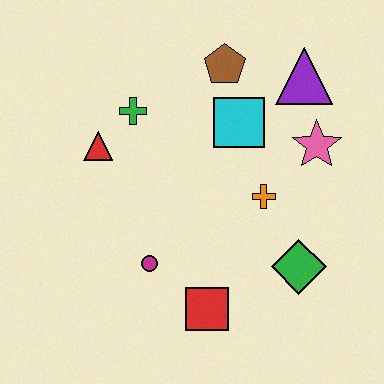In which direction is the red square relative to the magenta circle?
The red square is to the right of the magenta circle.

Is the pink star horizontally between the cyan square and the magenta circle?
No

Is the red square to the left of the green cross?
No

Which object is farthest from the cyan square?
The red square is farthest from the cyan square.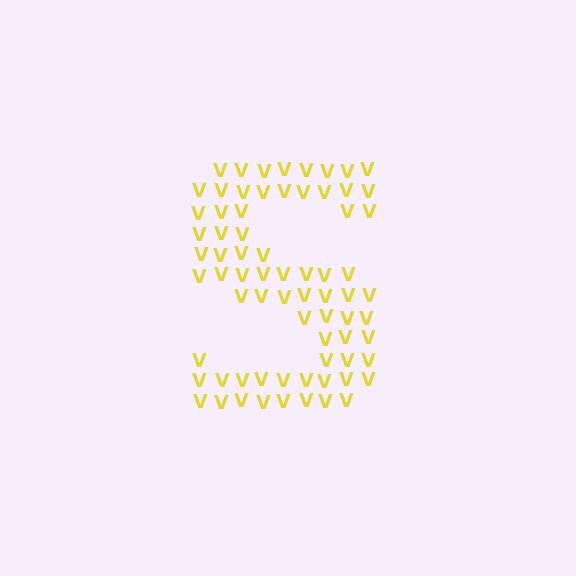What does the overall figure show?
The overall figure shows the letter S.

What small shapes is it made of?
It is made of small letter V's.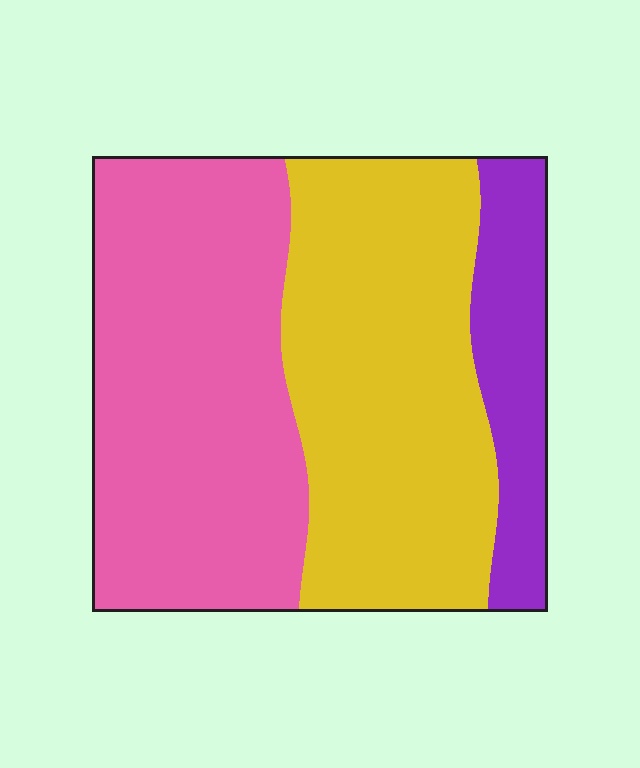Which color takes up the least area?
Purple, at roughly 15%.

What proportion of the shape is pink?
Pink covers about 45% of the shape.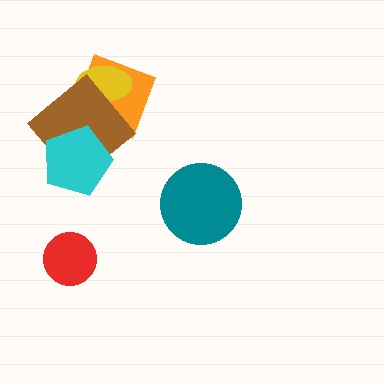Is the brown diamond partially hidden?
Yes, it is partially covered by another shape.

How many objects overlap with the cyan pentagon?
2 objects overlap with the cyan pentagon.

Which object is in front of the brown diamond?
The cyan pentagon is in front of the brown diamond.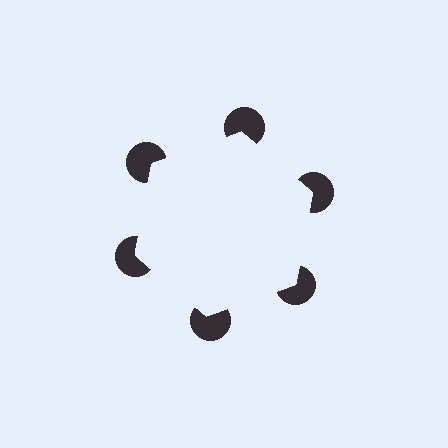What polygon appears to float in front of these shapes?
An illusory hexagon — its edges are inferred from the aligned wedge cuts in the pac-man discs, not physically drawn.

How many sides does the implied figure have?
6 sides.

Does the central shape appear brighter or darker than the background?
It typically appears slightly brighter than the background, even though no actual brightness change is drawn.